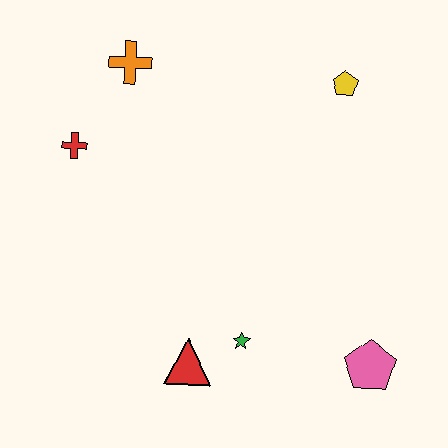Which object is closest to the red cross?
The orange cross is closest to the red cross.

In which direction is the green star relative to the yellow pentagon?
The green star is below the yellow pentagon.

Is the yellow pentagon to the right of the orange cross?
Yes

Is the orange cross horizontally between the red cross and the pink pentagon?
Yes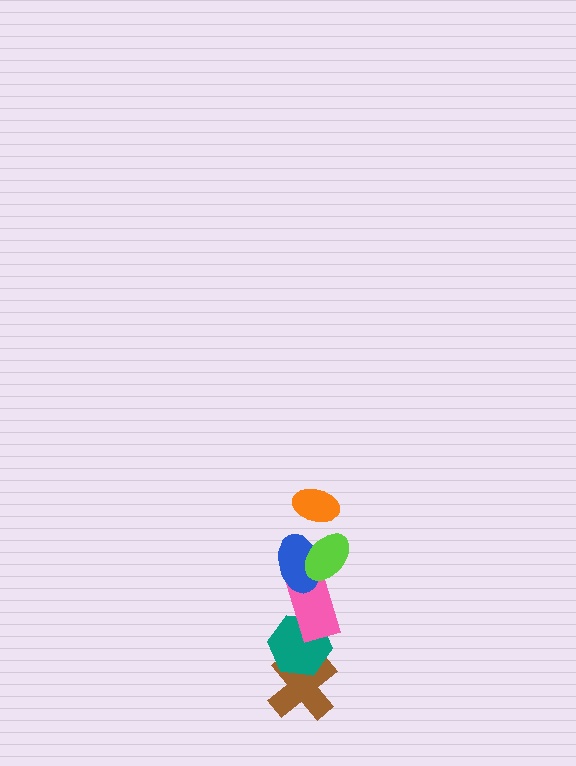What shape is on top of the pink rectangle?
The blue ellipse is on top of the pink rectangle.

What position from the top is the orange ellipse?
The orange ellipse is 1st from the top.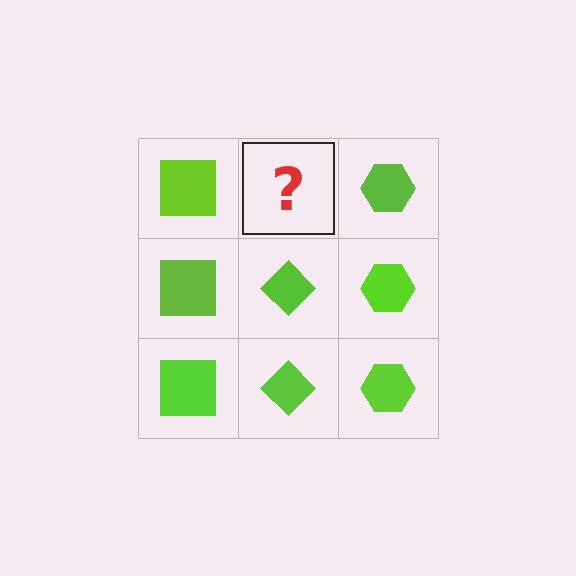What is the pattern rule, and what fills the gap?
The rule is that each column has a consistent shape. The gap should be filled with a lime diamond.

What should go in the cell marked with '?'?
The missing cell should contain a lime diamond.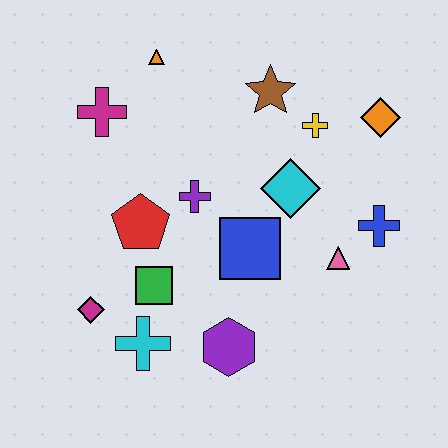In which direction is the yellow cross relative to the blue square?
The yellow cross is above the blue square.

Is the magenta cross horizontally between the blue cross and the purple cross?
No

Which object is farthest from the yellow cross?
The magenta diamond is farthest from the yellow cross.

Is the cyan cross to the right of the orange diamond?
No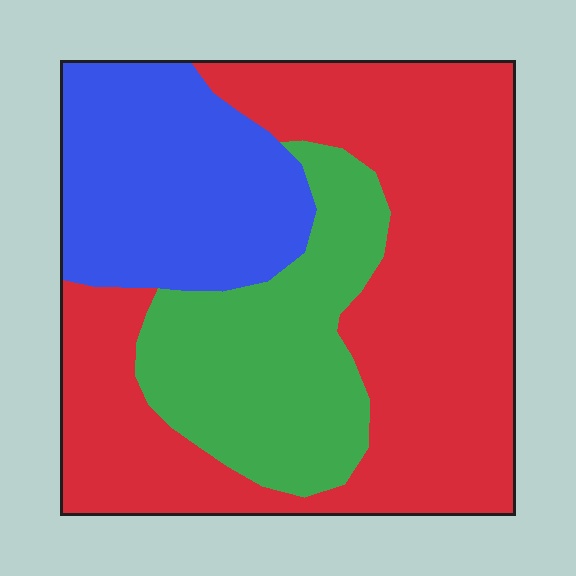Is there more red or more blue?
Red.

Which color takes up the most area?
Red, at roughly 55%.